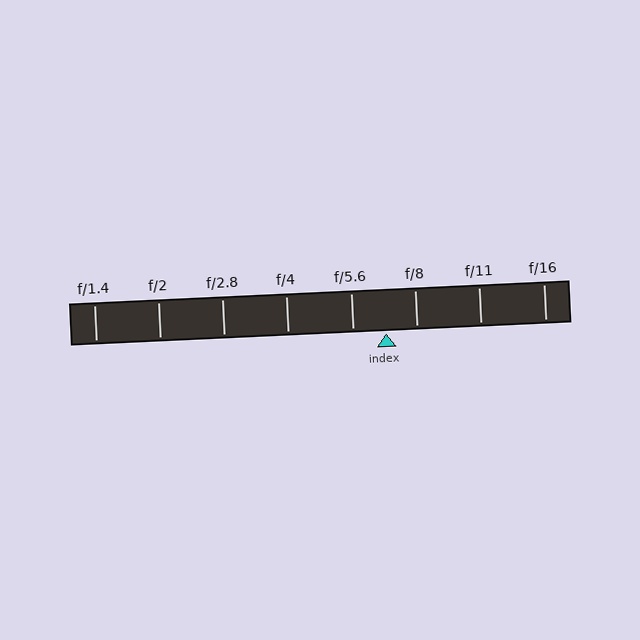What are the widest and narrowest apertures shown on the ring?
The widest aperture shown is f/1.4 and the narrowest is f/16.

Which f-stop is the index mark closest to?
The index mark is closest to f/8.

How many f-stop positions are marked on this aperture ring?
There are 8 f-stop positions marked.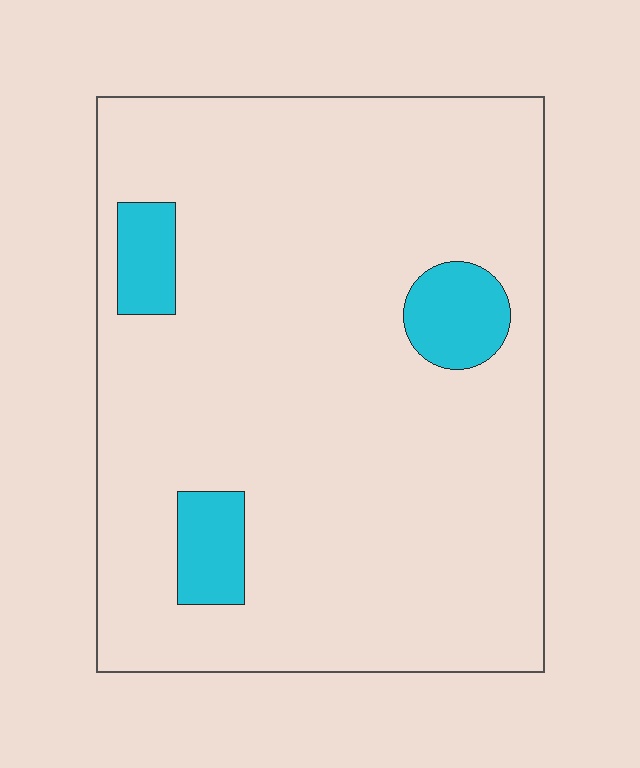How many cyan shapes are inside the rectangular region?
3.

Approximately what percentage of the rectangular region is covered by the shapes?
Approximately 10%.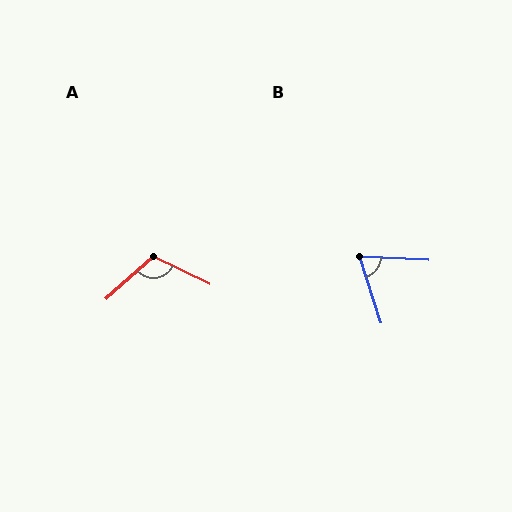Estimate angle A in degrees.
Approximately 112 degrees.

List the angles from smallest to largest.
B (69°), A (112°).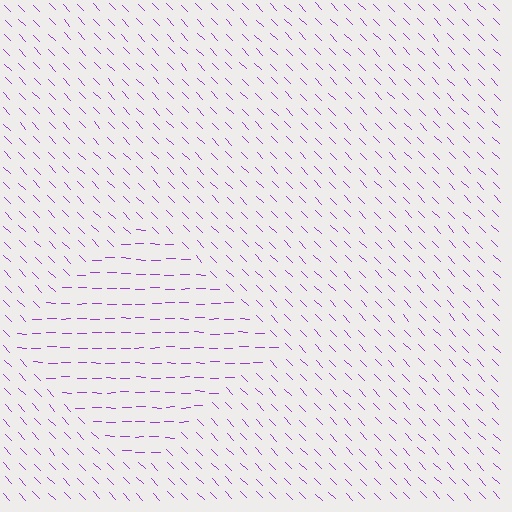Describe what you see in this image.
The image is filled with small purple line segments. A diamond region in the image has lines oriented differently from the surrounding lines, creating a visible texture boundary.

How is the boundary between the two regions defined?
The boundary is defined purely by a change in line orientation (approximately 45 degrees difference). All lines are the same color and thickness.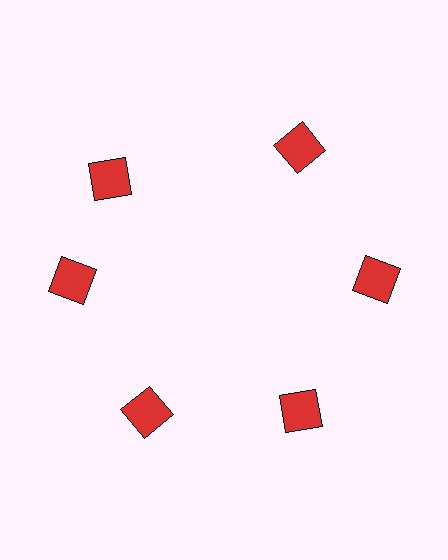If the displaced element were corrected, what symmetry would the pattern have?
It would have 6-fold rotational symmetry — the pattern would map onto itself every 60 degrees.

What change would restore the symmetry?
The symmetry would be restored by rotating it back into even spacing with its neighbors so that all 6 squares sit at equal angles and equal distance from the center.